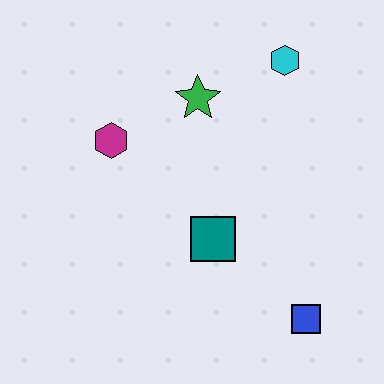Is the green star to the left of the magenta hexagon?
No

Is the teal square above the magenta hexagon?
No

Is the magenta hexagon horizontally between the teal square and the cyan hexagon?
No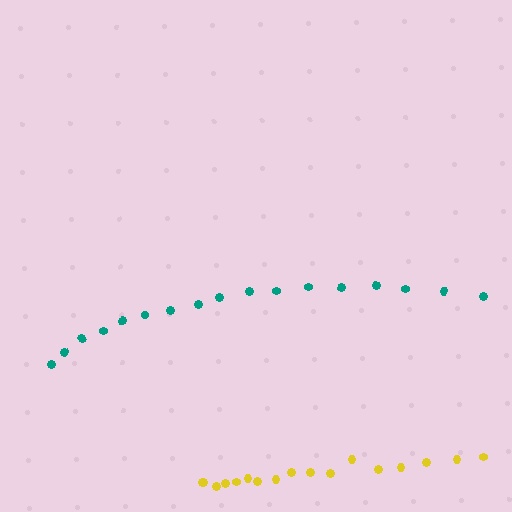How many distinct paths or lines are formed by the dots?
There are 2 distinct paths.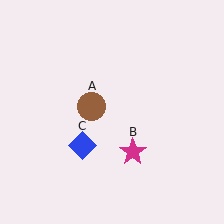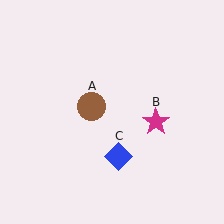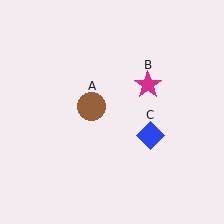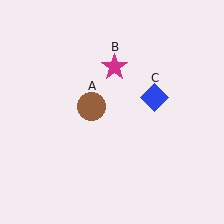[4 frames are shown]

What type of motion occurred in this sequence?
The magenta star (object B), blue diamond (object C) rotated counterclockwise around the center of the scene.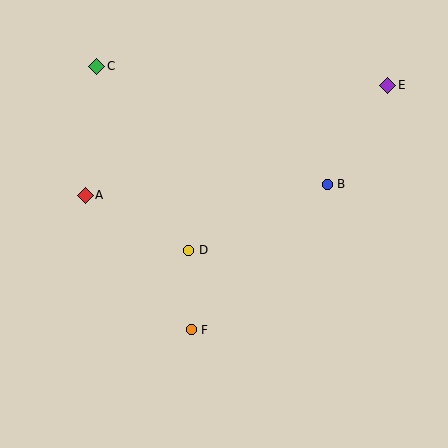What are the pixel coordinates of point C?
Point C is at (97, 66).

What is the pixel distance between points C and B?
The distance between C and B is 259 pixels.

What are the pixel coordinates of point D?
Point D is at (189, 250).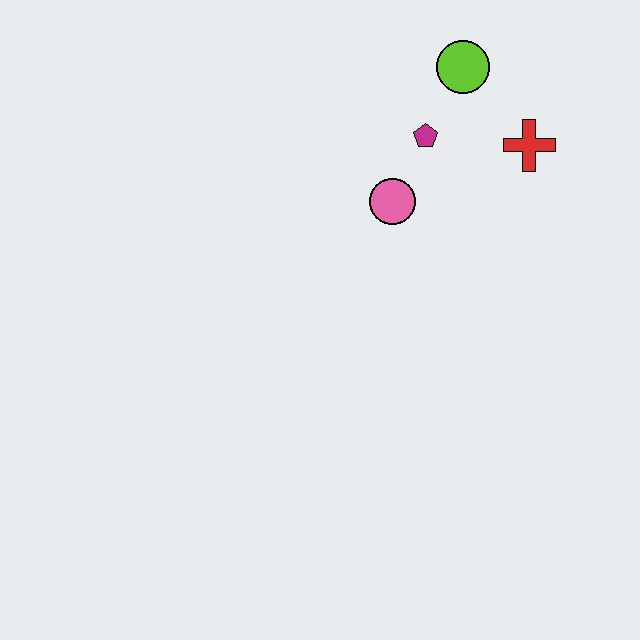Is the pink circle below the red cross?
Yes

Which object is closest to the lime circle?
The magenta pentagon is closest to the lime circle.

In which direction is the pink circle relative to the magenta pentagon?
The pink circle is below the magenta pentagon.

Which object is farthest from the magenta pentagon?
The red cross is farthest from the magenta pentagon.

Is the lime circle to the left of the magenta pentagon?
No